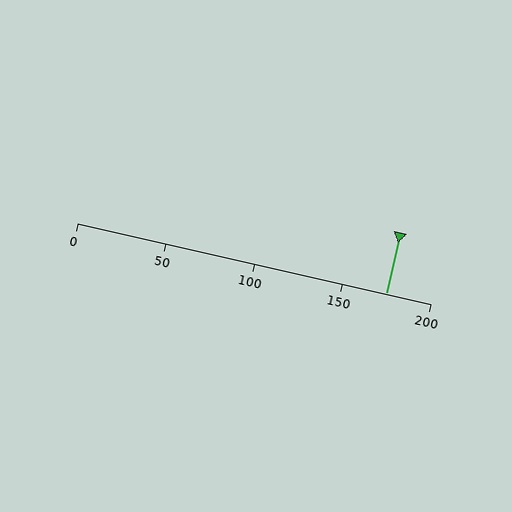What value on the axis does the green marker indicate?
The marker indicates approximately 175.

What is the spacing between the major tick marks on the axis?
The major ticks are spaced 50 apart.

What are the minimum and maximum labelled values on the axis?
The axis runs from 0 to 200.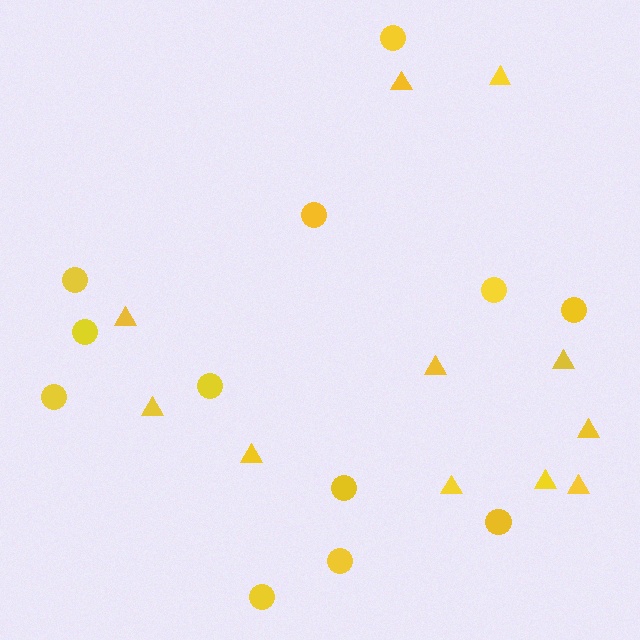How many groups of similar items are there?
There are 2 groups: one group of triangles (11) and one group of circles (12).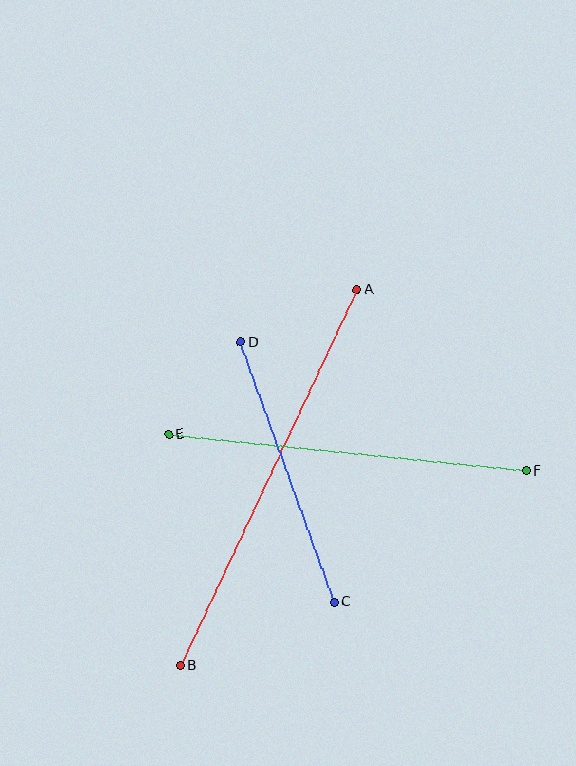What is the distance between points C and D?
The distance is approximately 277 pixels.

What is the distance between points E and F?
The distance is approximately 359 pixels.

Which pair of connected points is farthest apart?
Points A and B are farthest apart.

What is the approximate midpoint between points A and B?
The midpoint is at approximately (269, 478) pixels.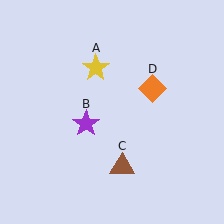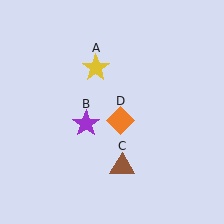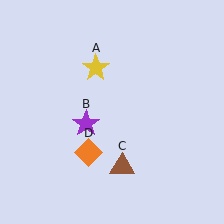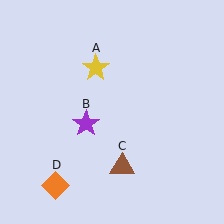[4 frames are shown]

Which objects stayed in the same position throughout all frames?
Yellow star (object A) and purple star (object B) and brown triangle (object C) remained stationary.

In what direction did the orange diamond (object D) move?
The orange diamond (object D) moved down and to the left.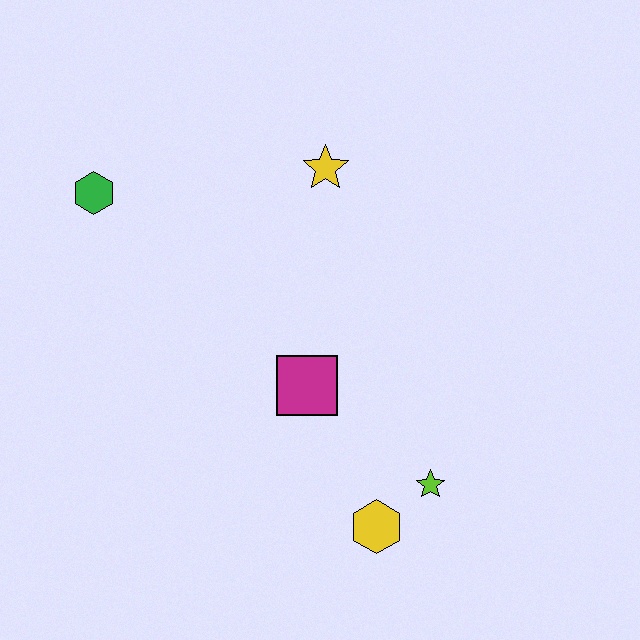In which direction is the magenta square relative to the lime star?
The magenta square is to the left of the lime star.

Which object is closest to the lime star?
The yellow hexagon is closest to the lime star.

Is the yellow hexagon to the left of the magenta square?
No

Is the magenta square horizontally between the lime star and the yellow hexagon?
No